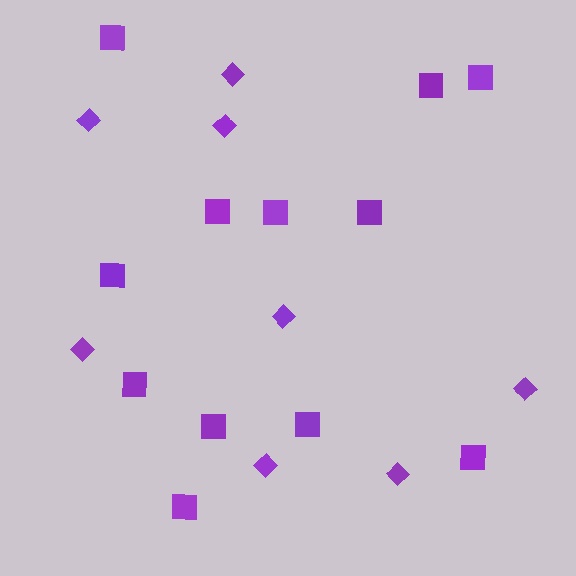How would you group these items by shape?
There are 2 groups: one group of diamonds (8) and one group of squares (12).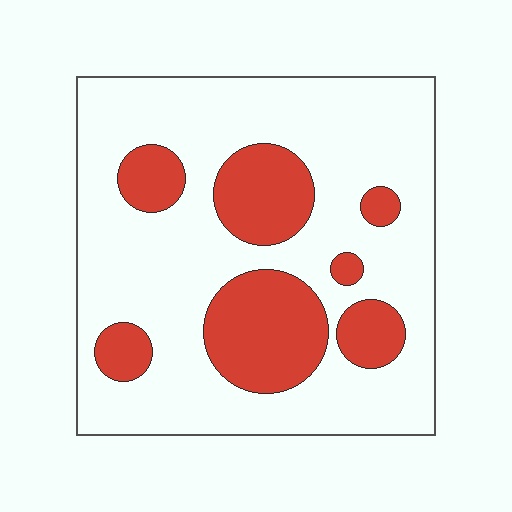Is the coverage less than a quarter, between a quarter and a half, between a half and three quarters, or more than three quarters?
Between a quarter and a half.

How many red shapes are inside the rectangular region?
7.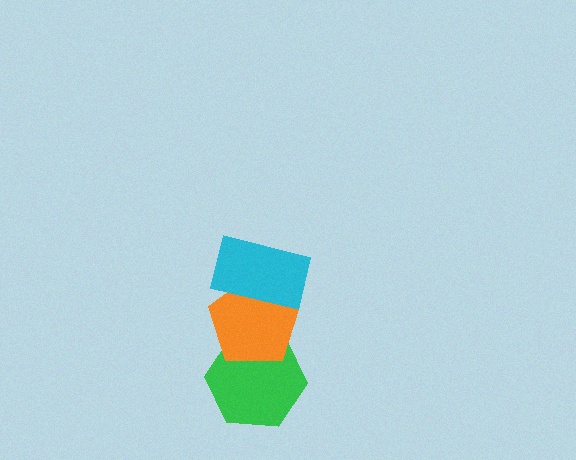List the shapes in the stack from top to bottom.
From top to bottom: the cyan rectangle, the orange pentagon, the green hexagon.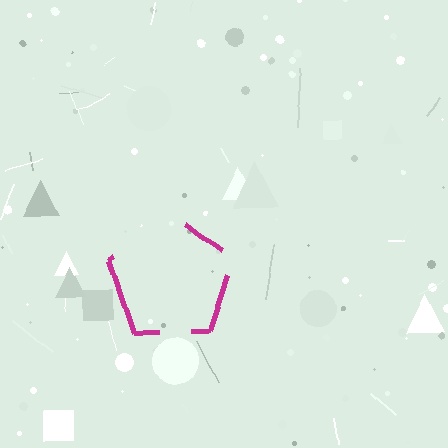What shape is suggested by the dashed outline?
The dashed outline suggests a pentagon.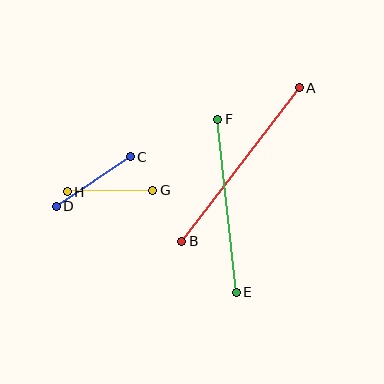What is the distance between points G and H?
The distance is approximately 86 pixels.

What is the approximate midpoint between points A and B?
The midpoint is at approximately (240, 165) pixels.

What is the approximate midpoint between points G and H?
The midpoint is at approximately (110, 191) pixels.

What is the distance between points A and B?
The distance is approximately 193 pixels.